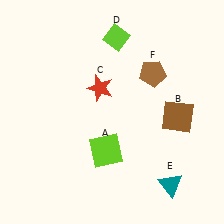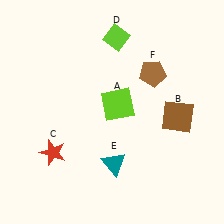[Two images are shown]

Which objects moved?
The objects that moved are: the lime square (A), the red star (C), the teal triangle (E).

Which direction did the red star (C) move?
The red star (C) moved down.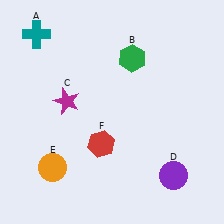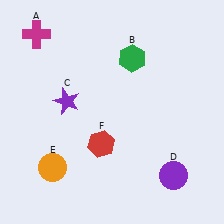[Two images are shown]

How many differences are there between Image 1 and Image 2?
There are 2 differences between the two images.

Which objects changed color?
A changed from teal to magenta. C changed from magenta to purple.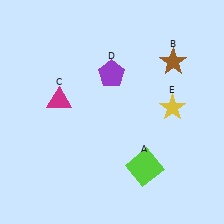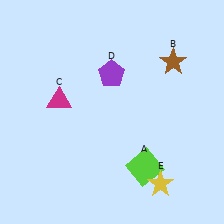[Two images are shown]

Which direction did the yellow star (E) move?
The yellow star (E) moved down.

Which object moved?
The yellow star (E) moved down.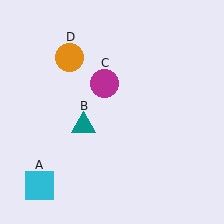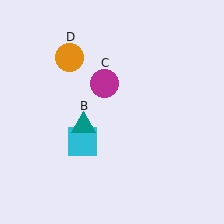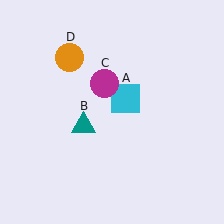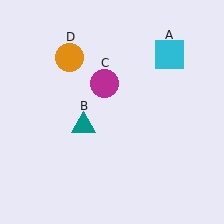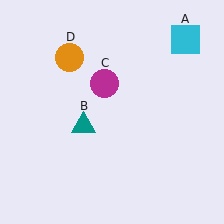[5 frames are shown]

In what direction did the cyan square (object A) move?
The cyan square (object A) moved up and to the right.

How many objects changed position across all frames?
1 object changed position: cyan square (object A).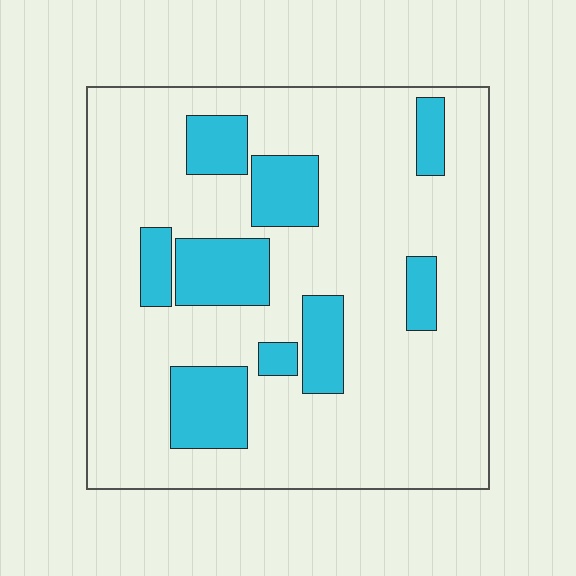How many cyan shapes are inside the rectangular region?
9.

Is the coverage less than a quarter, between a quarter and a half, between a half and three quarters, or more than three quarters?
Less than a quarter.